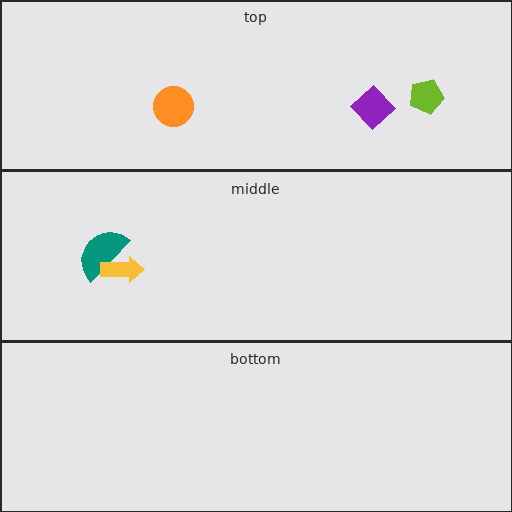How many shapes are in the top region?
3.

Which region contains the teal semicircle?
The middle region.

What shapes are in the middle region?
The teal semicircle, the yellow arrow.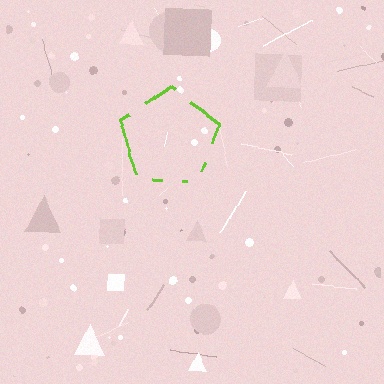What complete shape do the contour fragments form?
The contour fragments form a pentagon.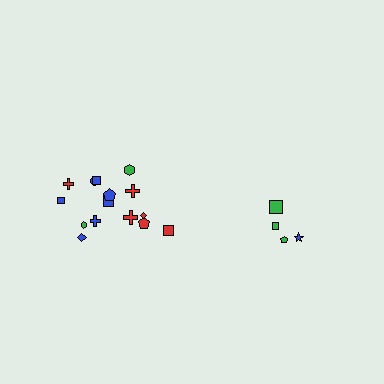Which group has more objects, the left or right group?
The left group.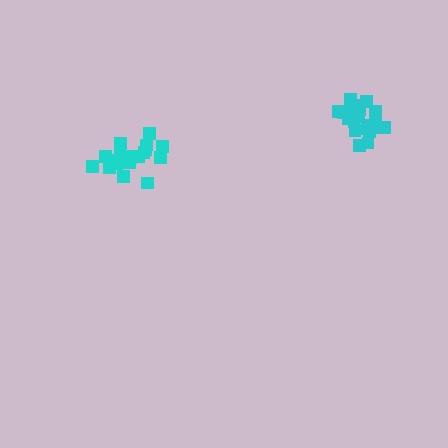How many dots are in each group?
Group 1: 20 dots, Group 2: 19 dots (39 total).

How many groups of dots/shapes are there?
There are 2 groups.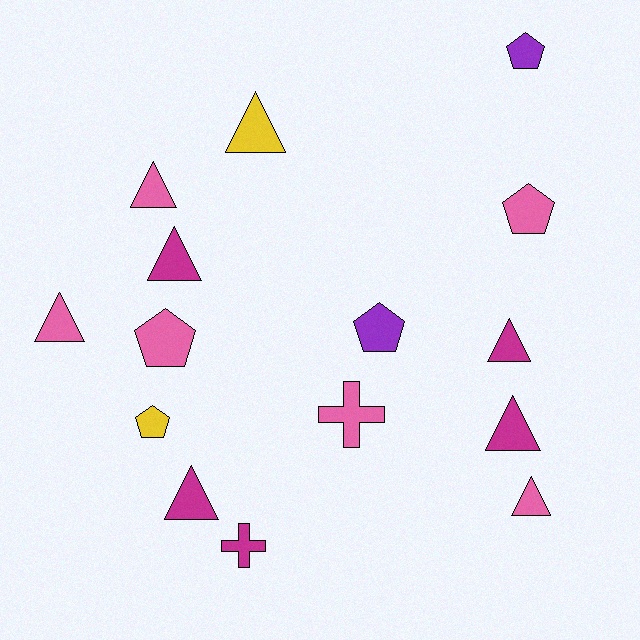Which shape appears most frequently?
Triangle, with 8 objects.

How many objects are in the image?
There are 15 objects.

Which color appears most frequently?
Pink, with 6 objects.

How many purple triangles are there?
There are no purple triangles.